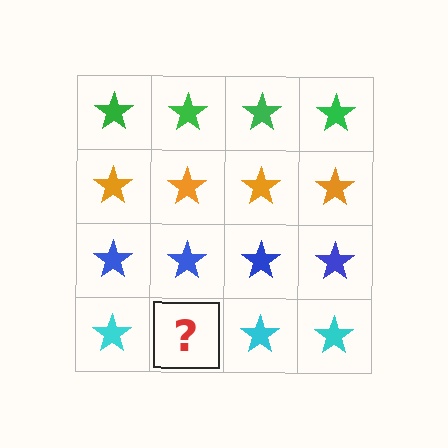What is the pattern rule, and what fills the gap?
The rule is that each row has a consistent color. The gap should be filled with a cyan star.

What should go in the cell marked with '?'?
The missing cell should contain a cyan star.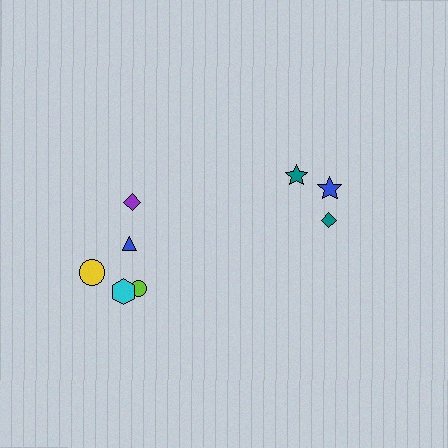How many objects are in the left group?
There are 5 objects.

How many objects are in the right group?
There are 3 objects.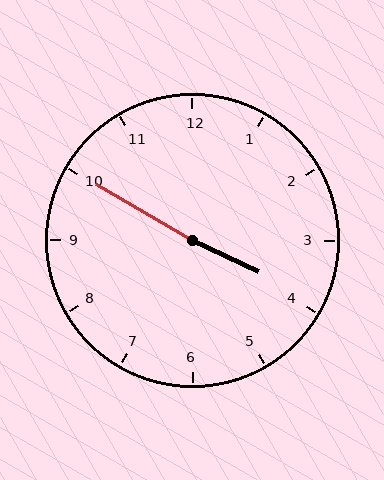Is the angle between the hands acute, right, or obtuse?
It is obtuse.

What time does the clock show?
3:50.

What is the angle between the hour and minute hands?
Approximately 175 degrees.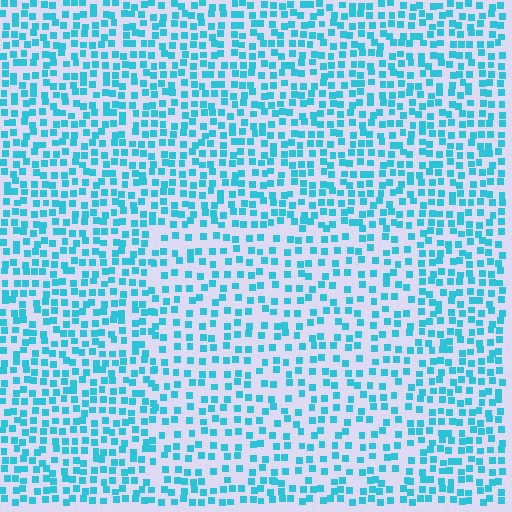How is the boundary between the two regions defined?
The boundary is defined by a change in element density (approximately 1.5x ratio). All elements are the same color, size, and shape.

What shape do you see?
I see a rectangle.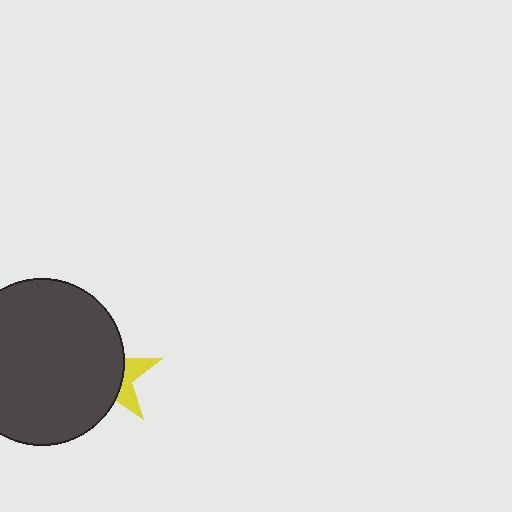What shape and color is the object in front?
The object in front is a dark gray circle.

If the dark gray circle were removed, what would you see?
You would see the complete yellow star.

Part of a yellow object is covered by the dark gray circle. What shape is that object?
It is a star.